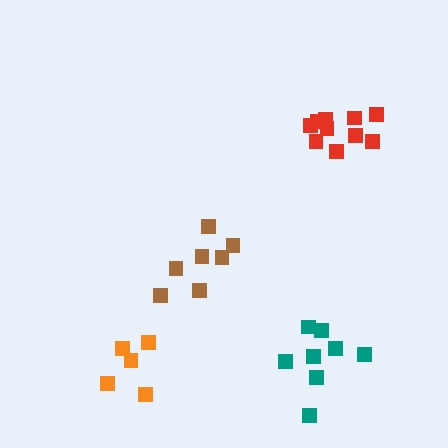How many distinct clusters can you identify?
There are 4 distinct clusters.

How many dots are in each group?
Group 1: 10 dots, Group 2: 5 dots, Group 3: 7 dots, Group 4: 8 dots (30 total).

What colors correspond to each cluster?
The clusters are colored: red, orange, brown, teal.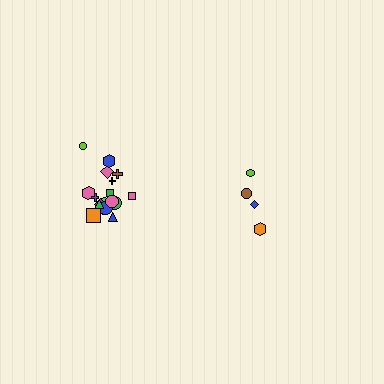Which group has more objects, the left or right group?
The left group.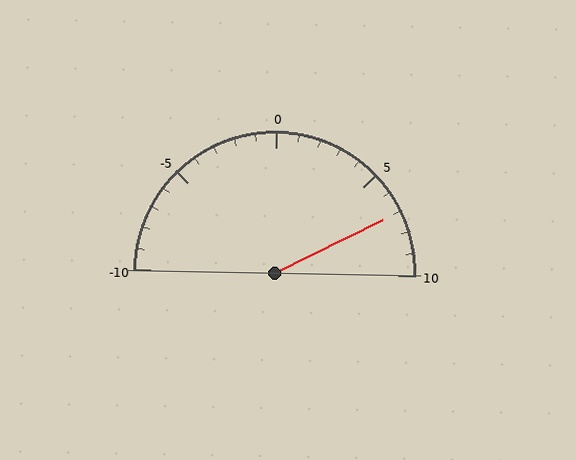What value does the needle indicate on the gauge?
The needle indicates approximately 7.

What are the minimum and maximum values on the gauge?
The gauge ranges from -10 to 10.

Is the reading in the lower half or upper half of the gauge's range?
The reading is in the upper half of the range (-10 to 10).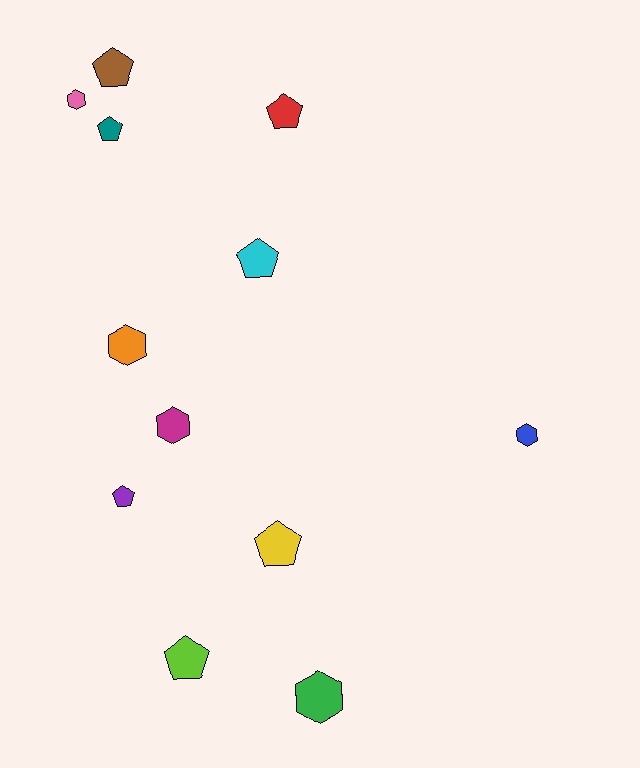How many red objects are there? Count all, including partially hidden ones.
There is 1 red object.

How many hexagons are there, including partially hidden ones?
There are 5 hexagons.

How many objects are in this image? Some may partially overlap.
There are 12 objects.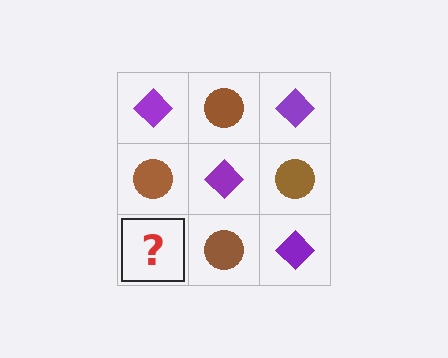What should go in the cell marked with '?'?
The missing cell should contain a purple diamond.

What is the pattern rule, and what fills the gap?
The rule is that it alternates purple diamond and brown circle in a checkerboard pattern. The gap should be filled with a purple diamond.